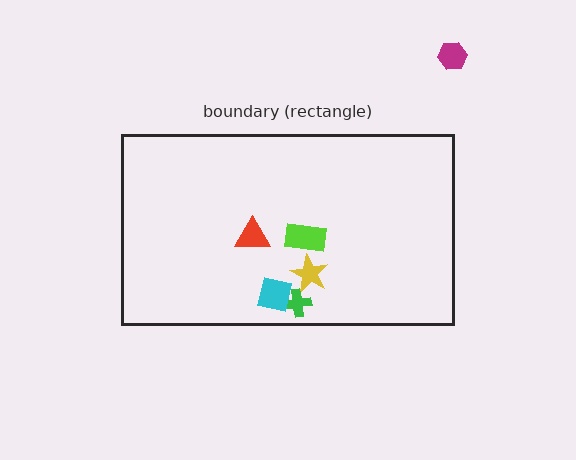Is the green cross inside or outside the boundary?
Inside.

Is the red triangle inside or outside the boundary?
Inside.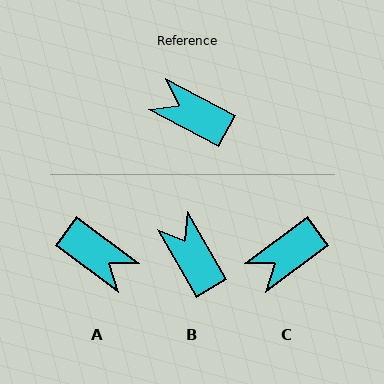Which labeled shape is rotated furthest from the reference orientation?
A, about 171 degrees away.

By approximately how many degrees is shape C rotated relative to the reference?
Approximately 65 degrees counter-clockwise.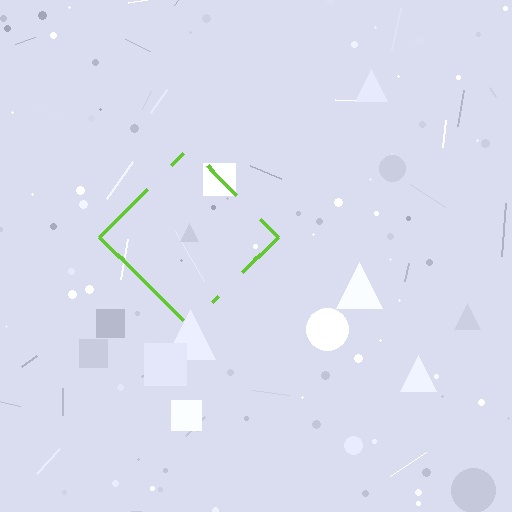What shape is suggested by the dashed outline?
The dashed outline suggests a diamond.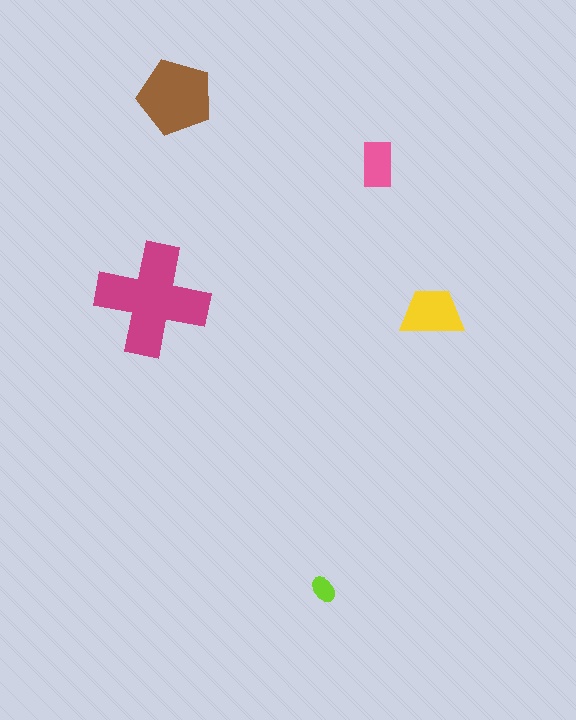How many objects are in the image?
There are 5 objects in the image.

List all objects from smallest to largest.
The lime ellipse, the pink rectangle, the yellow trapezoid, the brown pentagon, the magenta cross.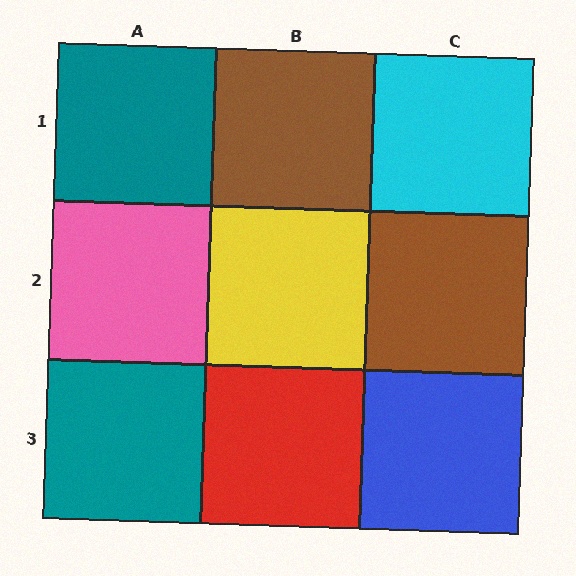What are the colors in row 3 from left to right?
Teal, red, blue.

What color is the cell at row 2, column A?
Pink.